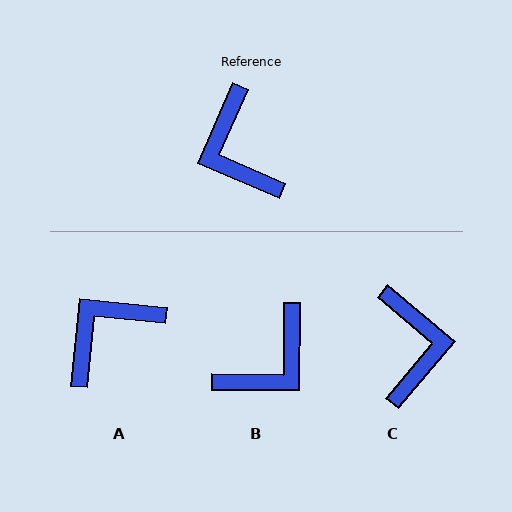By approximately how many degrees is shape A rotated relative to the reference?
Approximately 72 degrees clockwise.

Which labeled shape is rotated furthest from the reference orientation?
C, about 163 degrees away.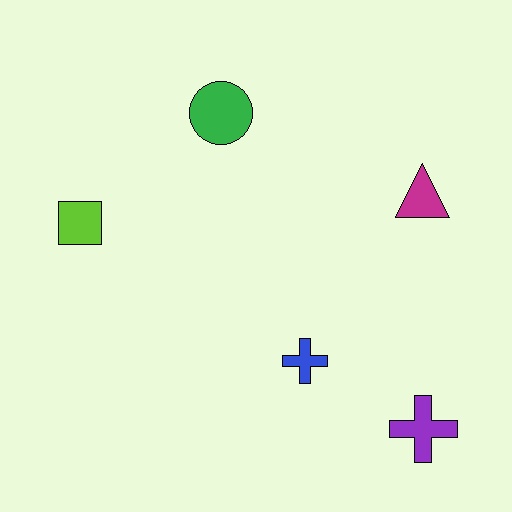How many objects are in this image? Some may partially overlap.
There are 5 objects.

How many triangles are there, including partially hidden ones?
There is 1 triangle.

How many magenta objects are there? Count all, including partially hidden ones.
There is 1 magenta object.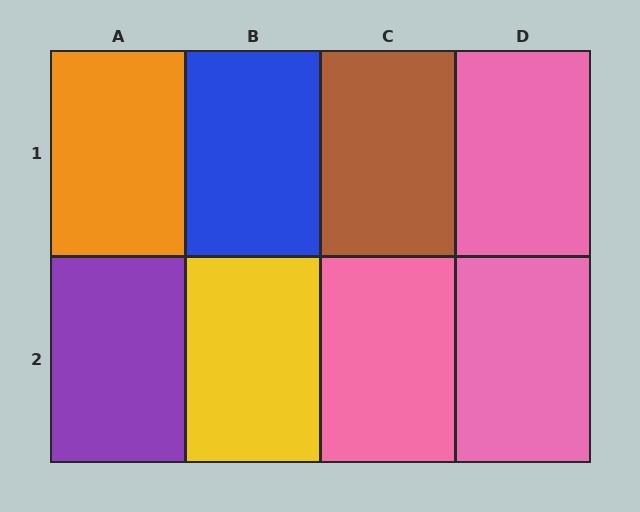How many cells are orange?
1 cell is orange.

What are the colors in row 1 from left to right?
Orange, blue, brown, pink.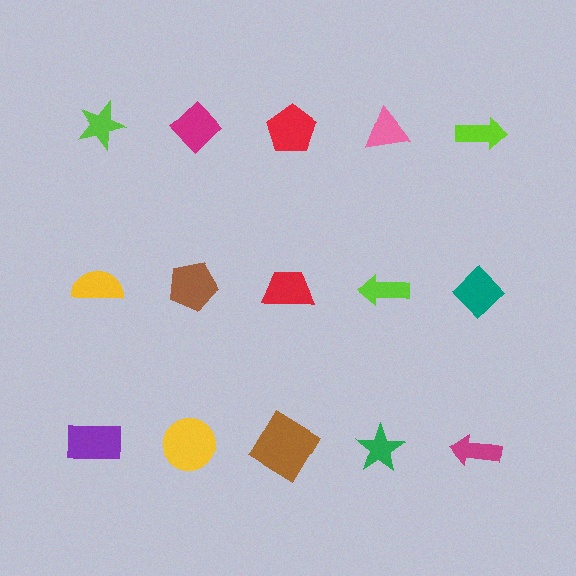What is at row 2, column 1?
A yellow semicircle.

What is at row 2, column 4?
A lime arrow.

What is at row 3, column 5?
A magenta arrow.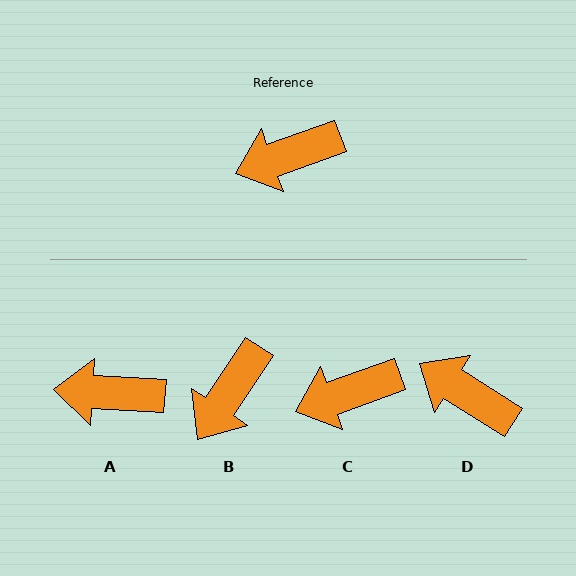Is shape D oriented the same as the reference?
No, it is off by about 52 degrees.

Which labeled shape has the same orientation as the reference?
C.